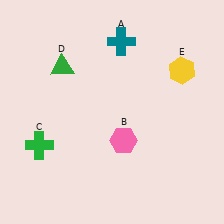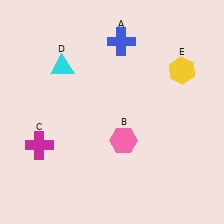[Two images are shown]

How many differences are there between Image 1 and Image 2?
There are 3 differences between the two images.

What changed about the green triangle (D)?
In Image 1, D is green. In Image 2, it changed to cyan.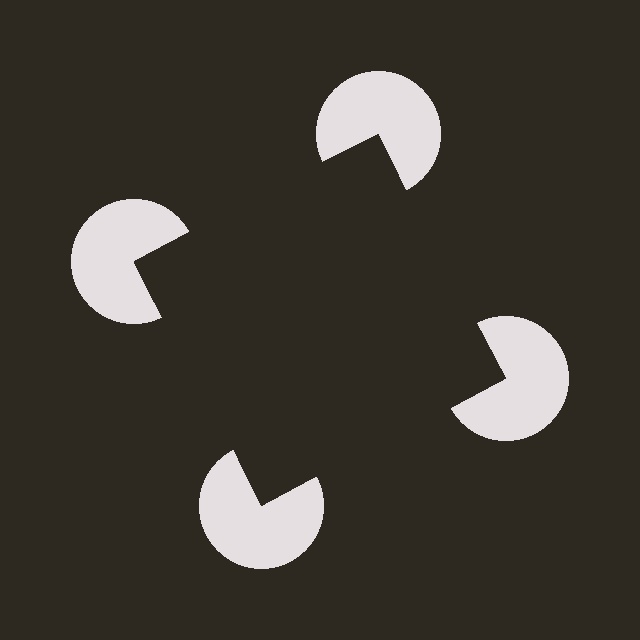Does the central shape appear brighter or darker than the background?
It typically appears slightly darker than the background, even though no actual brightness change is drawn.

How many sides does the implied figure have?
4 sides.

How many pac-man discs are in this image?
There are 4 — one at each vertex of the illusory square.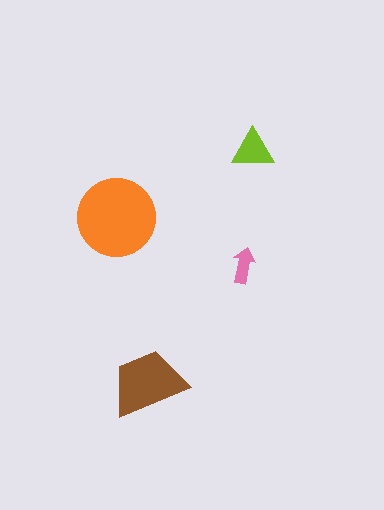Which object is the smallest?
The pink arrow.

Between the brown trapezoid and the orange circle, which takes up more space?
The orange circle.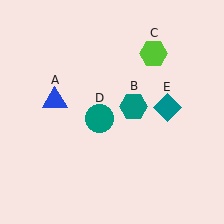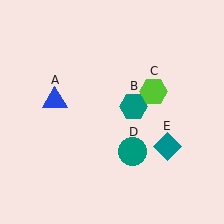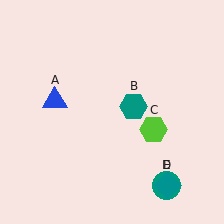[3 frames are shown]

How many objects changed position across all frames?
3 objects changed position: lime hexagon (object C), teal circle (object D), teal diamond (object E).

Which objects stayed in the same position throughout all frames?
Blue triangle (object A) and teal hexagon (object B) remained stationary.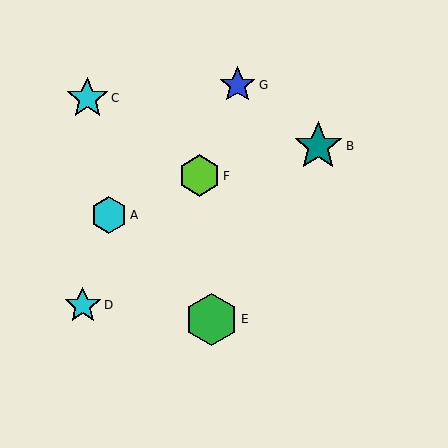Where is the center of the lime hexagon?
The center of the lime hexagon is at (199, 176).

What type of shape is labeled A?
Shape A is a cyan hexagon.